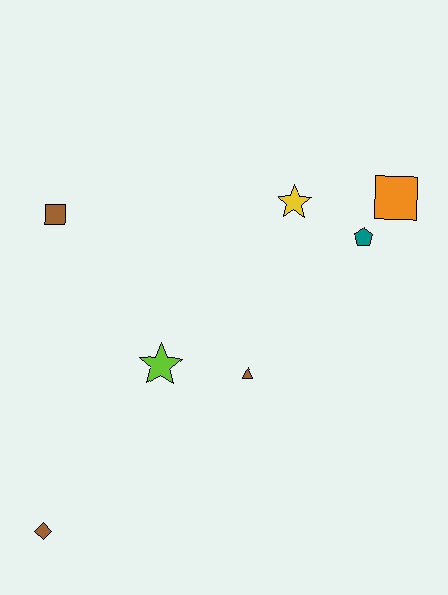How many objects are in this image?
There are 7 objects.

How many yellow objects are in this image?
There is 1 yellow object.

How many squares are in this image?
There are 2 squares.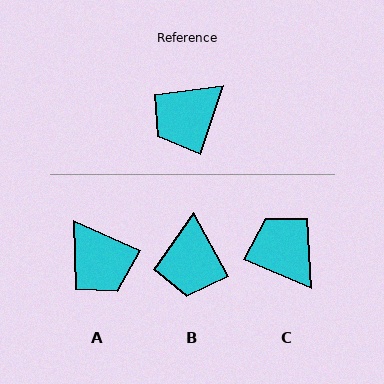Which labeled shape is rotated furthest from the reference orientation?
C, about 94 degrees away.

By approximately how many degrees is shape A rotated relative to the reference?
Approximately 84 degrees counter-clockwise.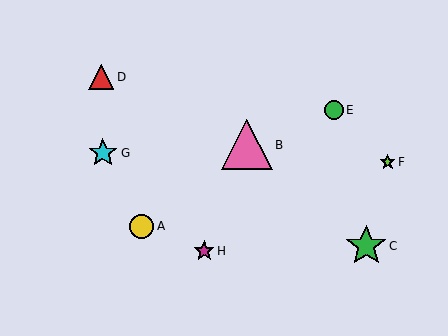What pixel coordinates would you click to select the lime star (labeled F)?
Click at (388, 162) to select the lime star F.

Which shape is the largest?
The pink triangle (labeled B) is the largest.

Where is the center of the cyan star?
The center of the cyan star is at (103, 153).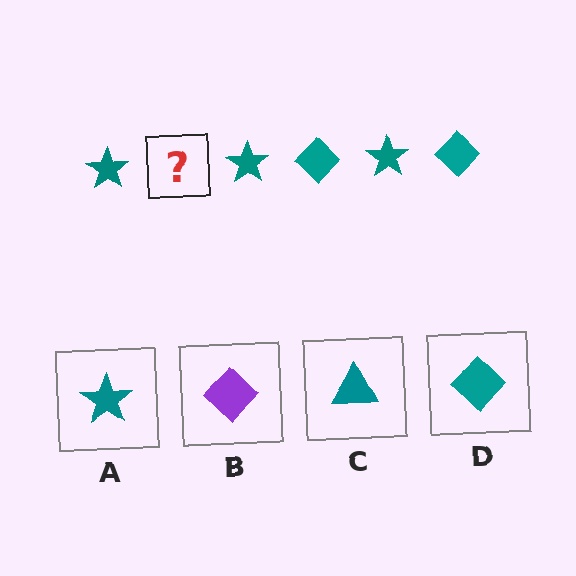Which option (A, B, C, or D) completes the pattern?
D.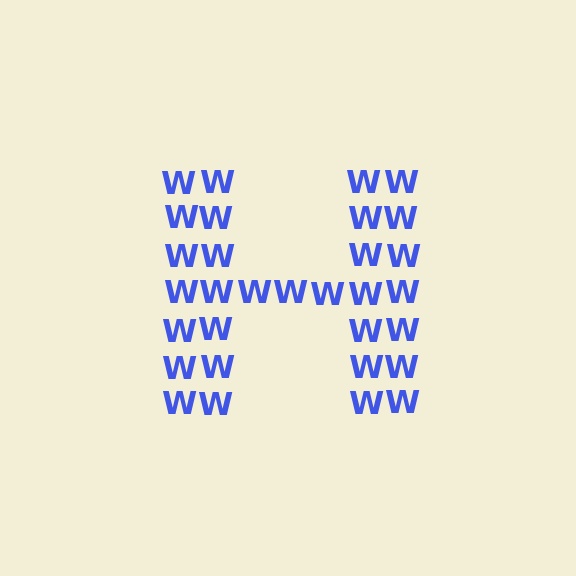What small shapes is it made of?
It is made of small letter W's.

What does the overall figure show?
The overall figure shows the letter H.